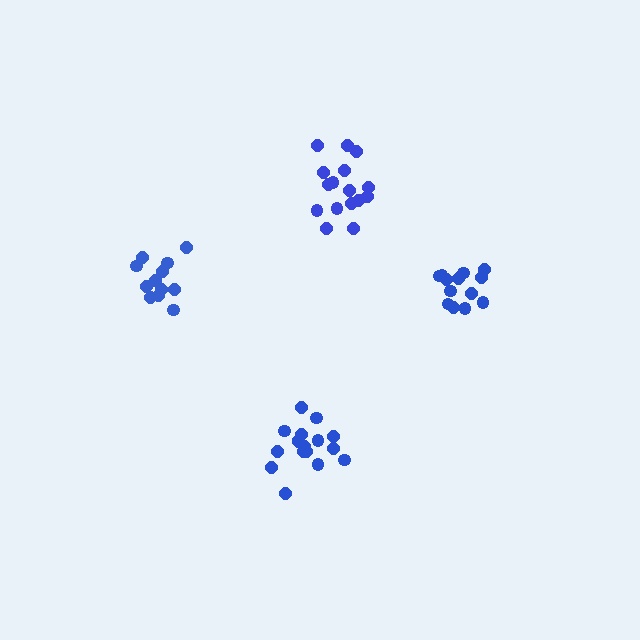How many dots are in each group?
Group 1: 17 dots, Group 2: 16 dots, Group 3: 12 dots, Group 4: 13 dots (58 total).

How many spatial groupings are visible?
There are 4 spatial groupings.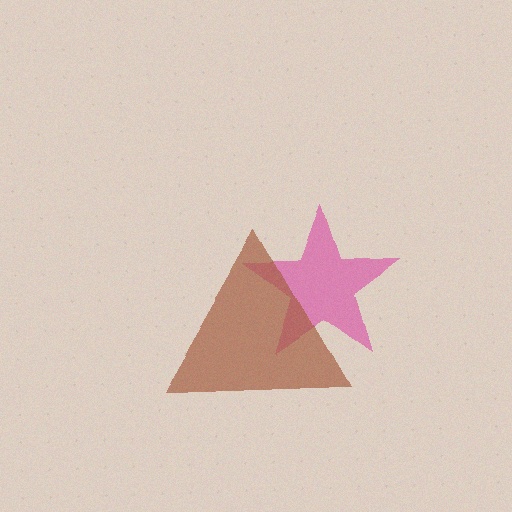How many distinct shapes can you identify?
There are 2 distinct shapes: a pink star, a brown triangle.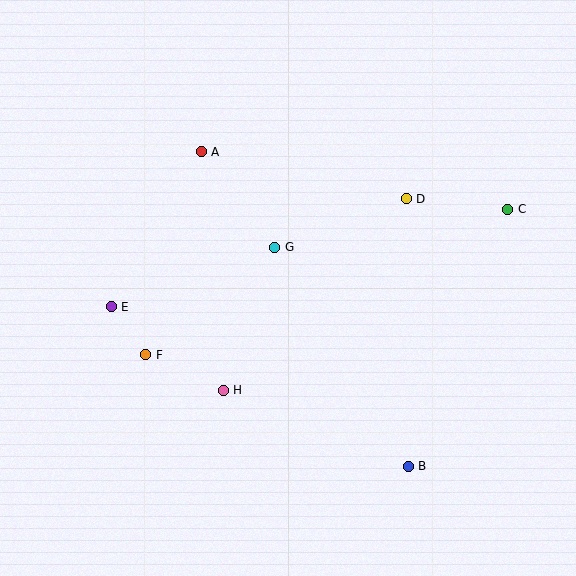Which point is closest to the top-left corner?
Point A is closest to the top-left corner.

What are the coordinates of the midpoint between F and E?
The midpoint between F and E is at (129, 331).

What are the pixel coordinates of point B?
Point B is at (408, 466).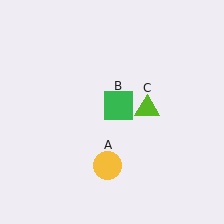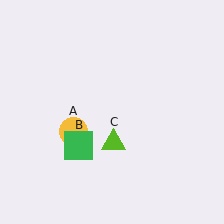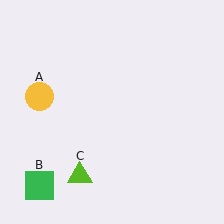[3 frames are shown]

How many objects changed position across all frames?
3 objects changed position: yellow circle (object A), green square (object B), lime triangle (object C).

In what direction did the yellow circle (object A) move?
The yellow circle (object A) moved up and to the left.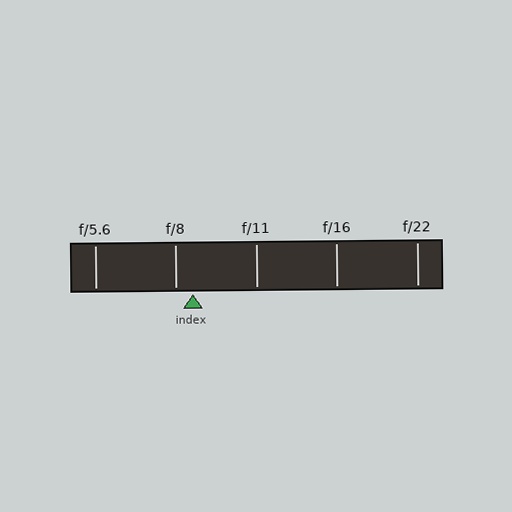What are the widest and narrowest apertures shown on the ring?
The widest aperture shown is f/5.6 and the narrowest is f/22.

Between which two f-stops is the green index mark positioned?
The index mark is between f/8 and f/11.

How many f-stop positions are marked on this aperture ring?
There are 5 f-stop positions marked.